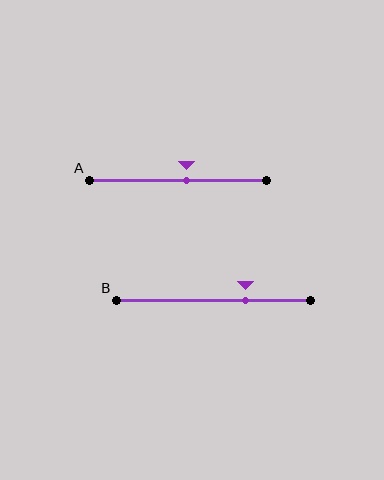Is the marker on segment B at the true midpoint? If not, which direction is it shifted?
No, the marker on segment B is shifted to the right by about 17% of the segment length.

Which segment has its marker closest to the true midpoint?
Segment A has its marker closest to the true midpoint.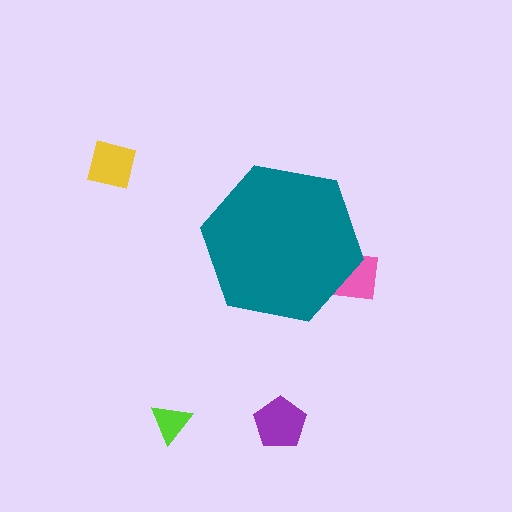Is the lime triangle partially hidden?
No, the lime triangle is fully visible.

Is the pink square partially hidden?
Yes, the pink square is partially hidden behind the teal hexagon.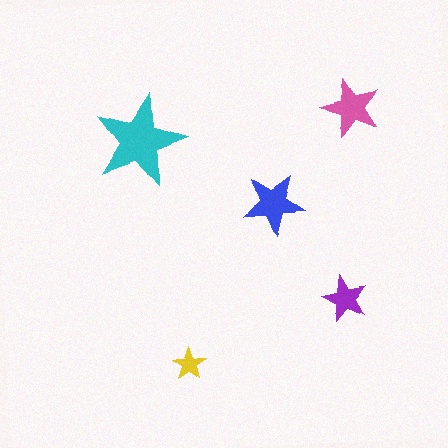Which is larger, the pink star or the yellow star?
The pink one.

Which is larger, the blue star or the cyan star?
The cyan one.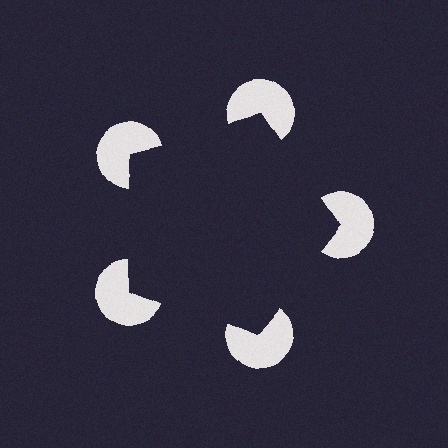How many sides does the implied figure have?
5 sides.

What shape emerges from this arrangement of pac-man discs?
An illusory pentagon — its edges are inferred from the aligned wedge cuts in the pac-man discs, not physically drawn.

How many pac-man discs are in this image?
There are 5 — one at each vertex of the illusory pentagon.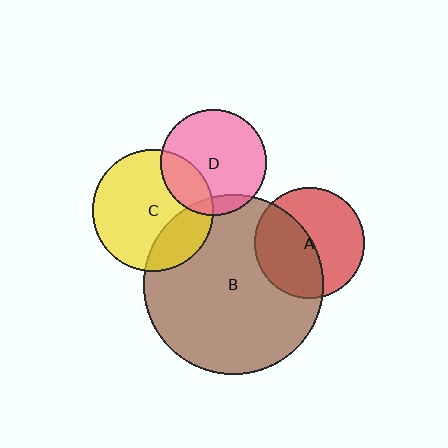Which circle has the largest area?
Circle B (brown).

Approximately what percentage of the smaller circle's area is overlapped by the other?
Approximately 25%.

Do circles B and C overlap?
Yes.